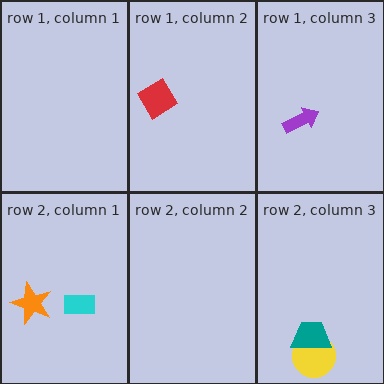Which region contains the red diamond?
The row 1, column 2 region.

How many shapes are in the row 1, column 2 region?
1.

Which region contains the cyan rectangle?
The row 2, column 1 region.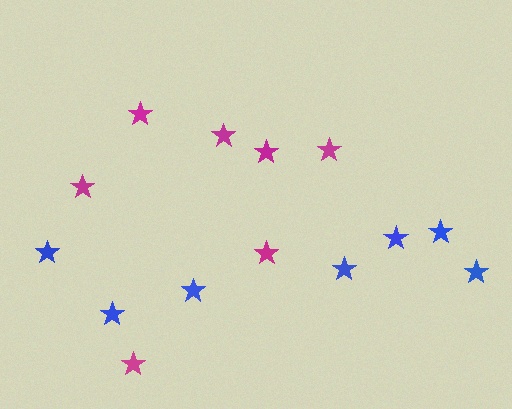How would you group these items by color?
There are 2 groups: one group of magenta stars (7) and one group of blue stars (7).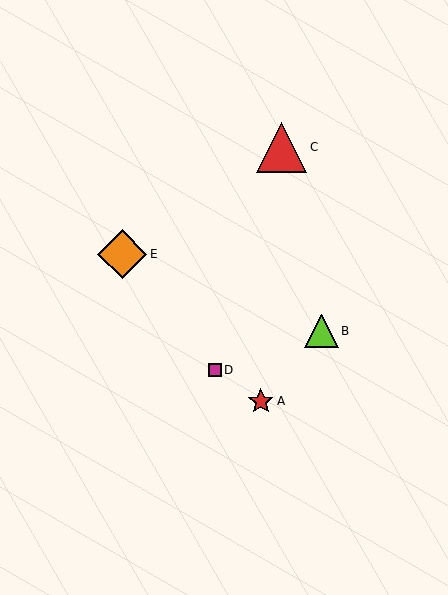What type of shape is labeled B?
Shape B is a lime triangle.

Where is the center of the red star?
The center of the red star is at (261, 401).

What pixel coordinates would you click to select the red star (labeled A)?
Click at (261, 401) to select the red star A.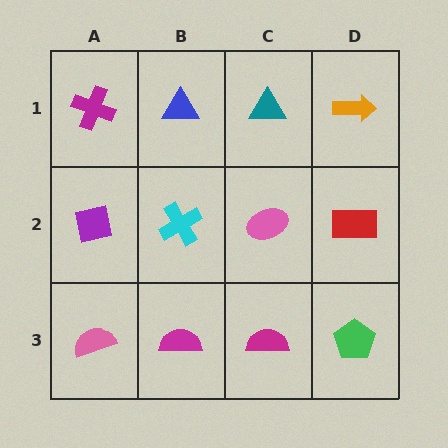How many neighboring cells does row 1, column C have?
3.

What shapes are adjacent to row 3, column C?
A pink ellipse (row 2, column C), a magenta semicircle (row 3, column B), a green pentagon (row 3, column D).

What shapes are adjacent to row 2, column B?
A blue triangle (row 1, column B), a magenta semicircle (row 3, column B), a purple square (row 2, column A), a pink ellipse (row 2, column C).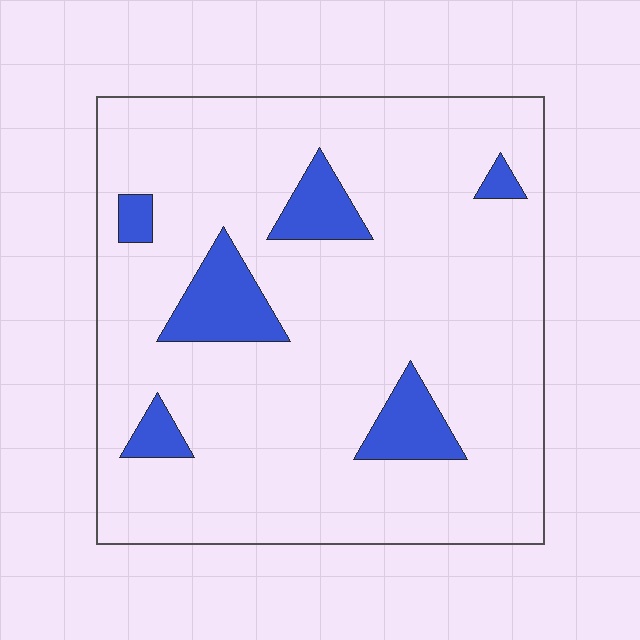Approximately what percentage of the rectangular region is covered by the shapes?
Approximately 10%.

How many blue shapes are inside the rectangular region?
6.